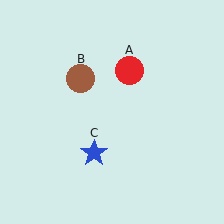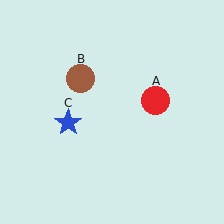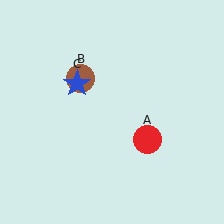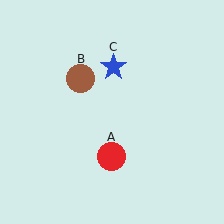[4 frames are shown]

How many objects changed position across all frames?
2 objects changed position: red circle (object A), blue star (object C).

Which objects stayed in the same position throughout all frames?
Brown circle (object B) remained stationary.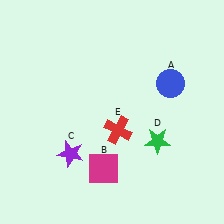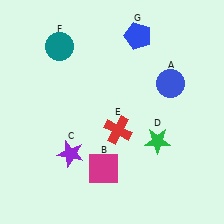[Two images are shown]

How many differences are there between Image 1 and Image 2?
There are 2 differences between the two images.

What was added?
A teal circle (F), a blue pentagon (G) were added in Image 2.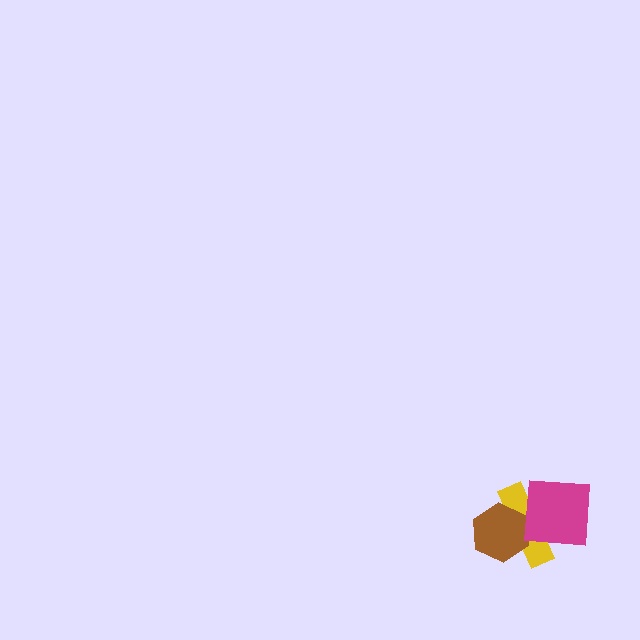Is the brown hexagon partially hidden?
Yes, it is partially covered by another shape.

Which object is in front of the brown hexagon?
The magenta square is in front of the brown hexagon.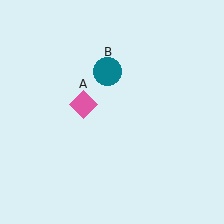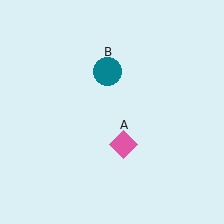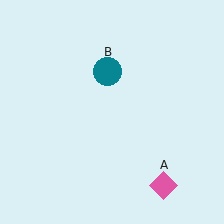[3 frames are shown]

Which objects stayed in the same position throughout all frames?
Teal circle (object B) remained stationary.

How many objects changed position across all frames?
1 object changed position: pink diamond (object A).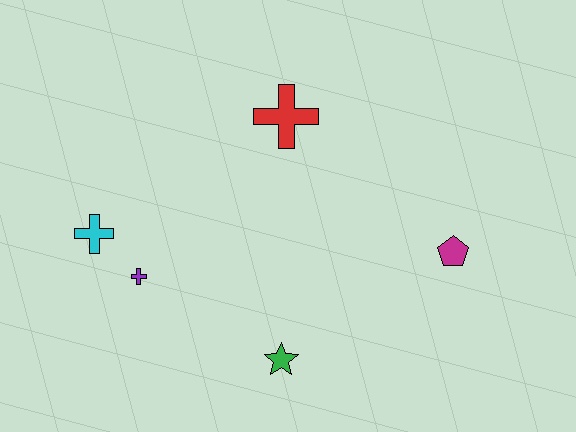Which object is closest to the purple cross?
The cyan cross is closest to the purple cross.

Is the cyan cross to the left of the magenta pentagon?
Yes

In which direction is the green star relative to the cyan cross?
The green star is to the right of the cyan cross.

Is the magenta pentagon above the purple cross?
Yes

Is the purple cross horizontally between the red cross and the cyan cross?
Yes